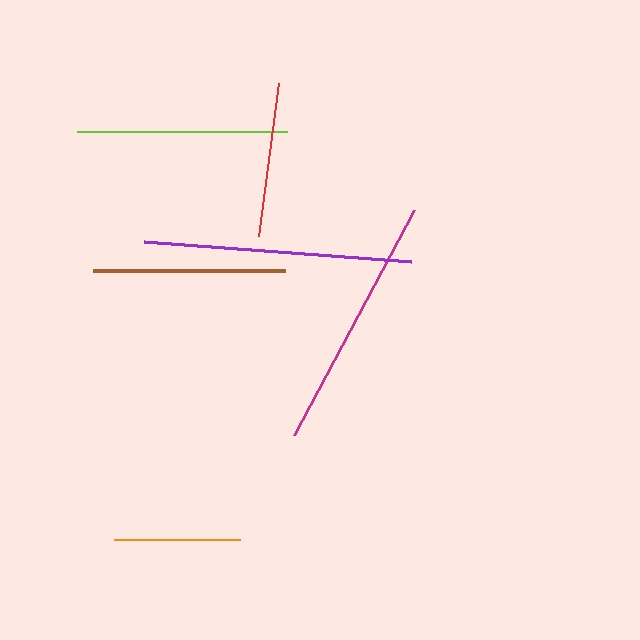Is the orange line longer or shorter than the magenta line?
The magenta line is longer than the orange line.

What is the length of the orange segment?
The orange segment is approximately 126 pixels long.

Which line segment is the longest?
The purple line is the longest at approximately 268 pixels.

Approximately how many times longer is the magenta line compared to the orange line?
The magenta line is approximately 2.0 times the length of the orange line.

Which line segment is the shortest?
The orange line is the shortest at approximately 126 pixels.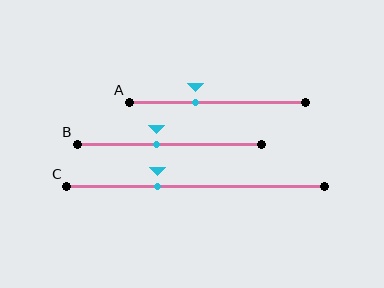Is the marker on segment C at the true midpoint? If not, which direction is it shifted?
No, the marker on segment C is shifted to the left by about 15% of the segment length.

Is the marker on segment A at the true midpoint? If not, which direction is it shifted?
No, the marker on segment A is shifted to the left by about 12% of the segment length.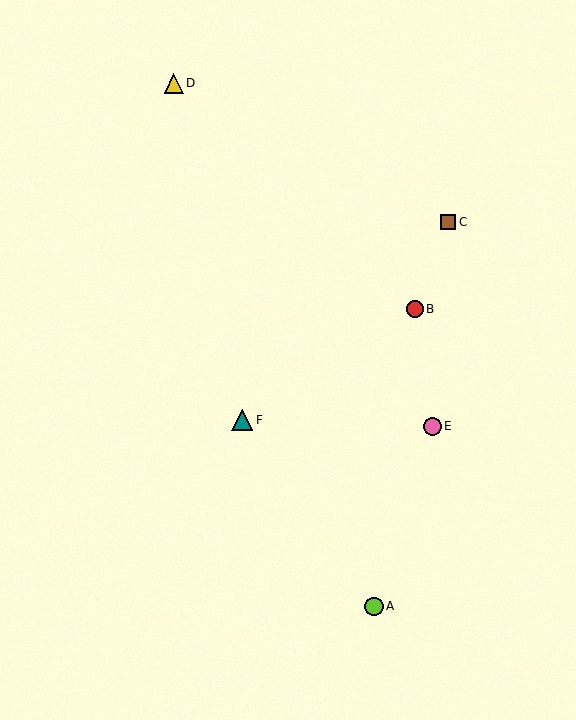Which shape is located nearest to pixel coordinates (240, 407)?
The teal triangle (labeled F) at (242, 420) is nearest to that location.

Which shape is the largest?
The teal triangle (labeled F) is the largest.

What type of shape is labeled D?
Shape D is a yellow triangle.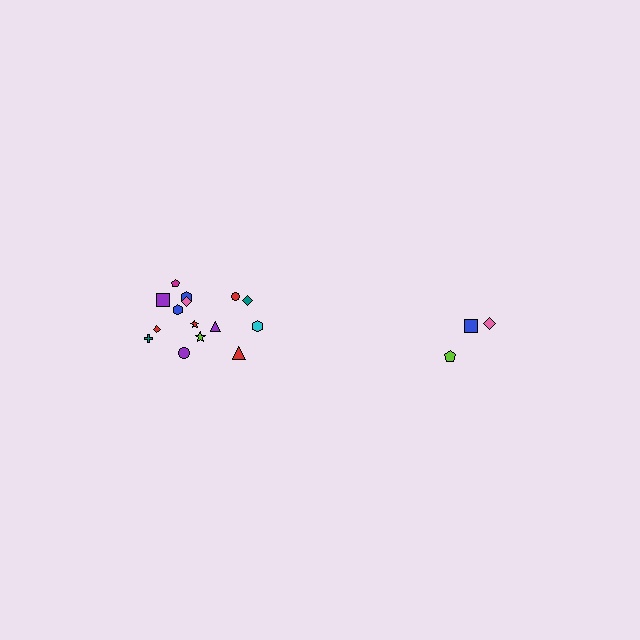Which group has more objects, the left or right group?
The left group.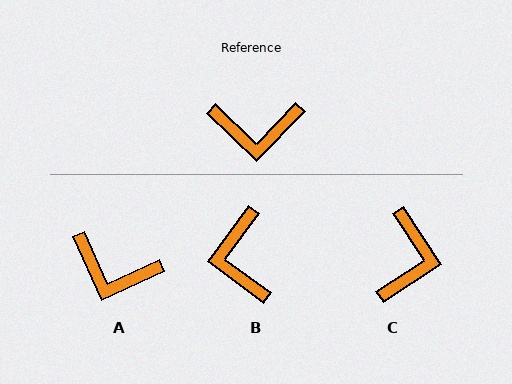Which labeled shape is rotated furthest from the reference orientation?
B, about 82 degrees away.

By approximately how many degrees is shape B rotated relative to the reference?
Approximately 82 degrees clockwise.